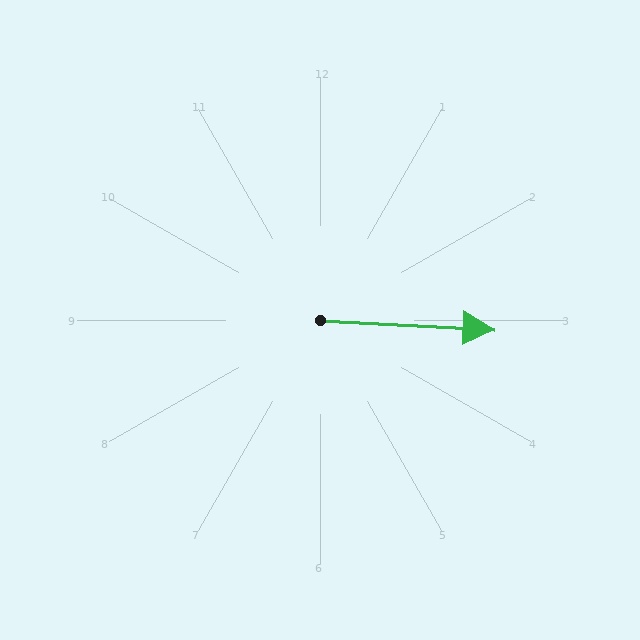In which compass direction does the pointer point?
East.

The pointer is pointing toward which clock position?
Roughly 3 o'clock.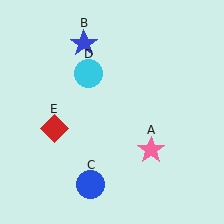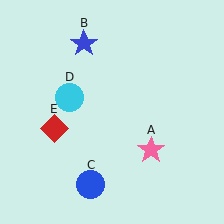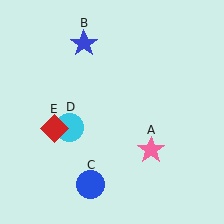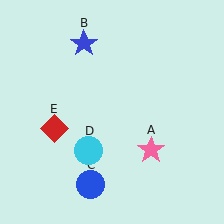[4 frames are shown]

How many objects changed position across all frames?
1 object changed position: cyan circle (object D).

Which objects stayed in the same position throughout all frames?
Pink star (object A) and blue star (object B) and blue circle (object C) and red diamond (object E) remained stationary.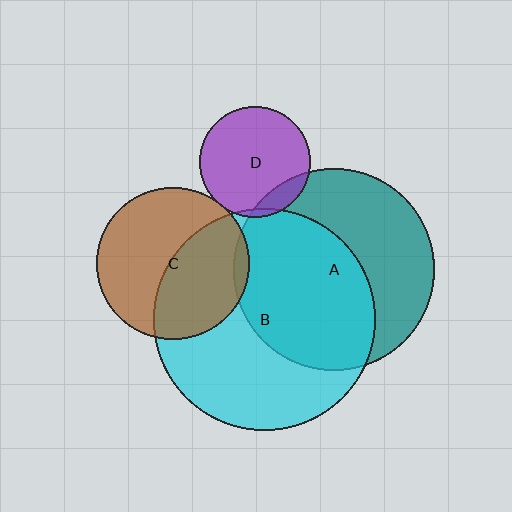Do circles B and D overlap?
Yes.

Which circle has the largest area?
Circle B (cyan).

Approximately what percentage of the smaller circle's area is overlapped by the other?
Approximately 5%.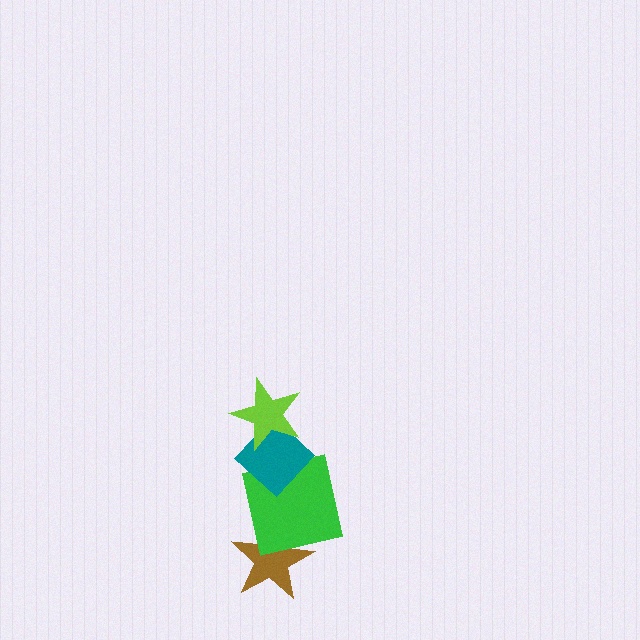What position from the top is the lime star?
The lime star is 1st from the top.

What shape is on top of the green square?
The teal diamond is on top of the green square.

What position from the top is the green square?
The green square is 3rd from the top.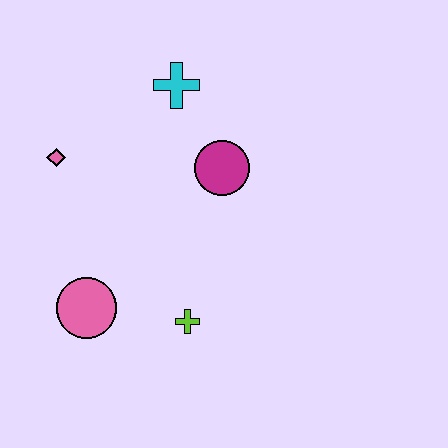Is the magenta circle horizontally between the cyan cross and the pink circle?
No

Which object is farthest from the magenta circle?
The pink circle is farthest from the magenta circle.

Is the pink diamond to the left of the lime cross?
Yes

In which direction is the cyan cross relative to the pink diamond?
The cyan cross is to the right of the pink diamond.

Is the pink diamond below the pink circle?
No